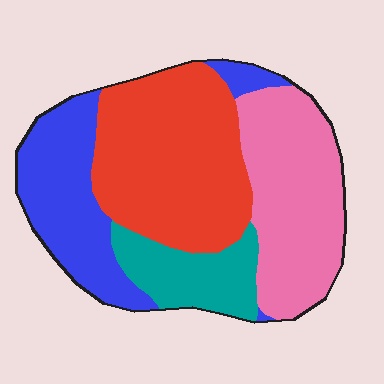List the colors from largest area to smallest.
From largest to smallest: red, pink, blue, teal.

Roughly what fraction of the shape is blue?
Blue covers roughly 25% of the shape.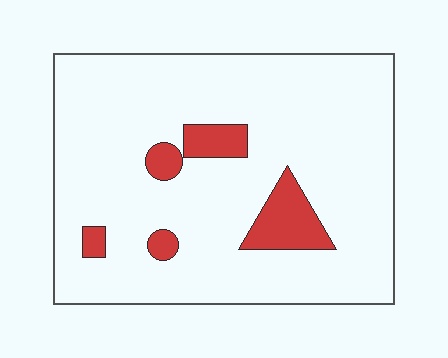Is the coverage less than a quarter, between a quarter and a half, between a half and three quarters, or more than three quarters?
Less than a quarter.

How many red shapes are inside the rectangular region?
5.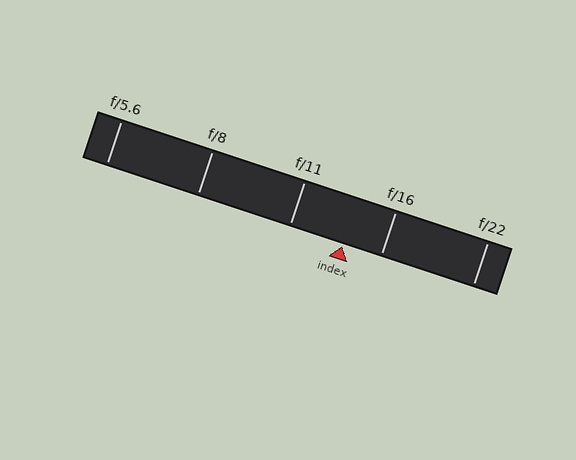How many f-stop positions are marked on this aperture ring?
There are 5 f-stop positions marked.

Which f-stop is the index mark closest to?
The index mark is closest to f/16.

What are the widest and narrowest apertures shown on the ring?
The widest aperture shown is f/5.6 and the narrowest is f/22.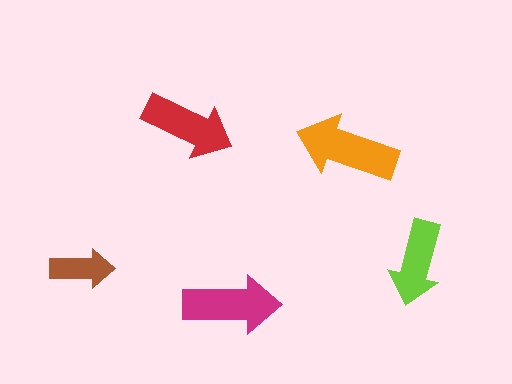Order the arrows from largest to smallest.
the orange one, the magenta one, the red one, the lime one, the brown one.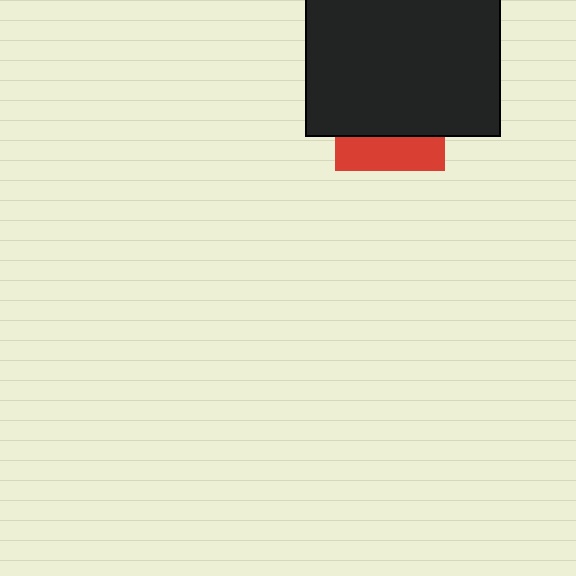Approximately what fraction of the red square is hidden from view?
Roughly 69% of the red square is hidden behind the black rectangle.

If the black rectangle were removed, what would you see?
You would see the complete red square.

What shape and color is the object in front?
The object in front is a black rectangle.